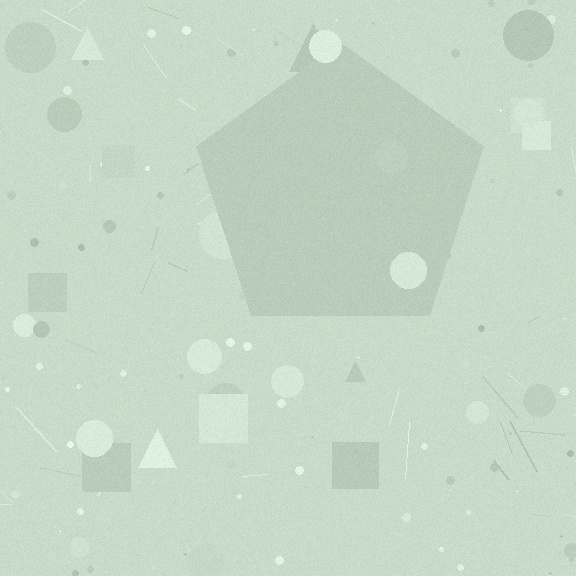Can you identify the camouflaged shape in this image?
The camouflaged shape is a pentagon.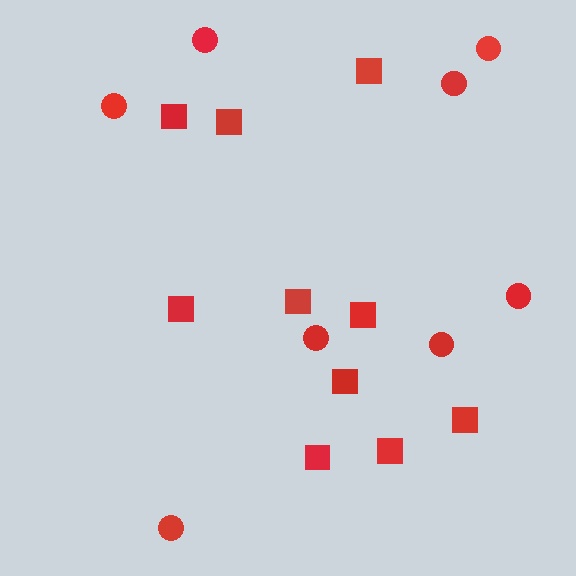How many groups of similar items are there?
There are 2 groups: one group of circles (8) and one group of squares (10).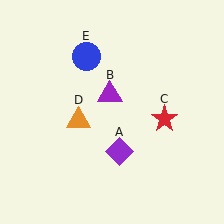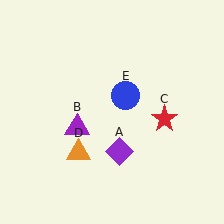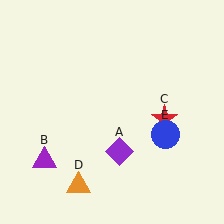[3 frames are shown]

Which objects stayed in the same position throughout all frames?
Purple diamond (object A) and red star (object C) remained stationary.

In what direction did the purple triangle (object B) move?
The purple triangle (object B) moved down and to the left.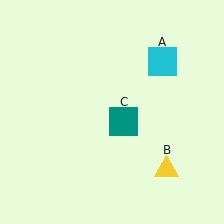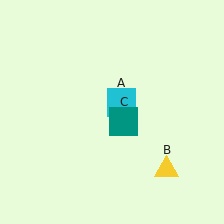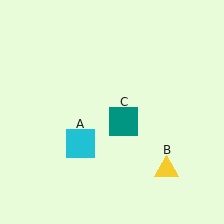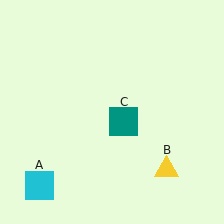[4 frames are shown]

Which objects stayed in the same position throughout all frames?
Yellow triangle (object B) and teal square (object C) remained stationary.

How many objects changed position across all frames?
1 object changed position: cyan square (object A).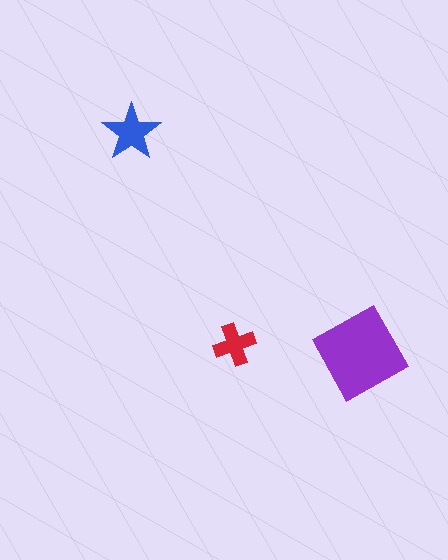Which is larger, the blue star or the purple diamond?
The purple diamond.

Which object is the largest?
The purple diamond.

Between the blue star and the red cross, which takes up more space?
The blue star.